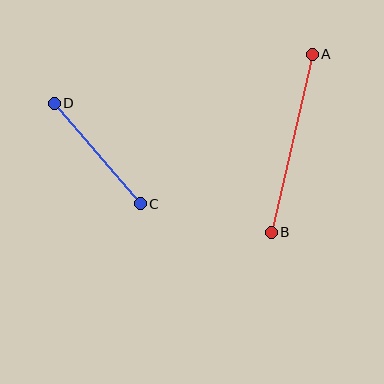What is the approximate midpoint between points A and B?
The midpoint is at approximately (292, 143) pixels.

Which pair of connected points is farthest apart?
Points A and B are farthest apart.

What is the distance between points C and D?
The distance is approximately 132 pixels.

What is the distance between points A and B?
The distance is approximately 183 pixels.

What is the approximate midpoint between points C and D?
The midpoint is at approximately (97, 153) pixels.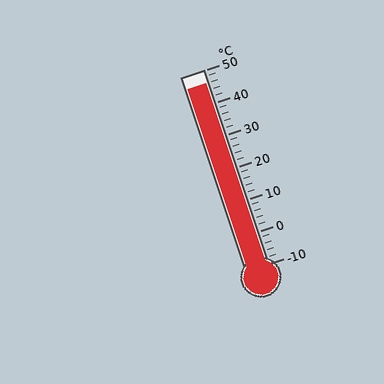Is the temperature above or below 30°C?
The temperature is above 30°C.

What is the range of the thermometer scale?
The thermometer scale ranges from -10°C to 50°C.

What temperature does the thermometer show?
The thermometer shows approximately 46°C.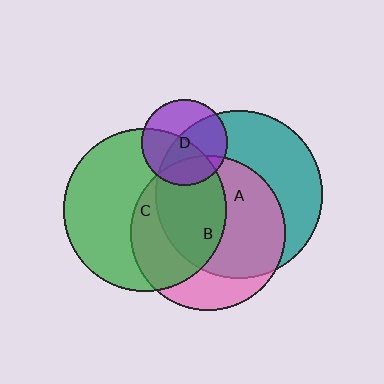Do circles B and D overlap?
Yes.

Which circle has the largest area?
Circle A (teal).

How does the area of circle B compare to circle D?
Approximately 3.3 times.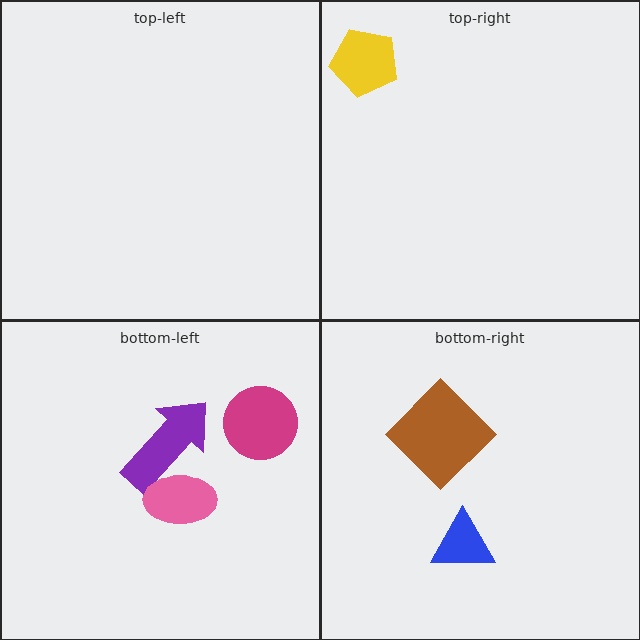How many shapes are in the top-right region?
1.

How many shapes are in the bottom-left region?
3.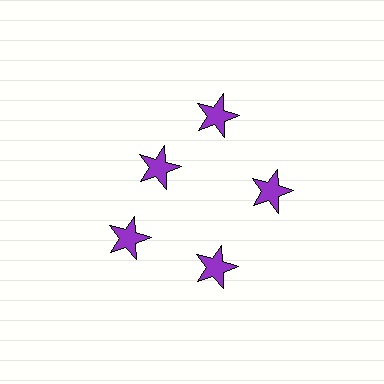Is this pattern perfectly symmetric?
No. The 5 purple stars are arranged in a ring, but one element near the 10 o'clock position is pulled inward toward the center, breaking the 5-fold rotational symmetry.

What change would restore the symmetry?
The symmetry would be restored by moving it outward, back onto the ring so that all 5 stars sit at equal angles and equal distance from the center.